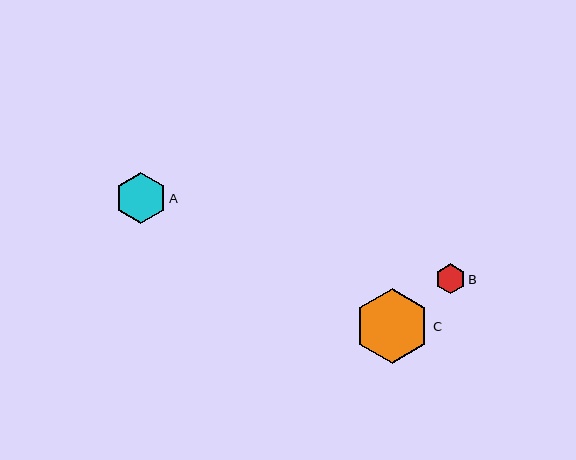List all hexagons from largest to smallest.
From largest to smallest: C, A, B.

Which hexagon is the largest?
Hexagon C is the largest with a size of approximately 75 pixels.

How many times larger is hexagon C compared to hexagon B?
Hexagon C is approximately 2.5 times the size of hexagon B.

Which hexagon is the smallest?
Hexagon B is the smallest with a size of approximately 30 pixels.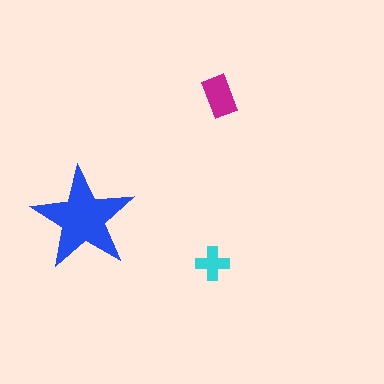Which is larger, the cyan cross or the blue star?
The blue star.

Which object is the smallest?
The cyan cross.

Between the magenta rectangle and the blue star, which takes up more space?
The blue star.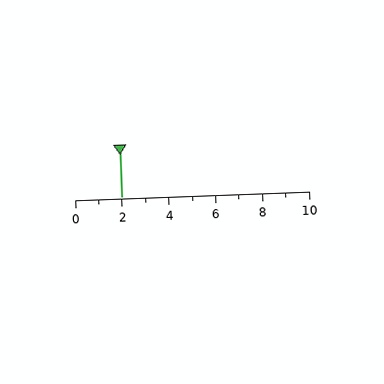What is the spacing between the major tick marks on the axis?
The major ticks are spaced 2 apart.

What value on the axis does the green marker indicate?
The marker indicates approximately 2.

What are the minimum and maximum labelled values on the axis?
The axis runs from 0 to 10.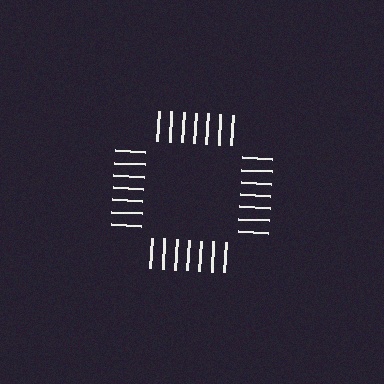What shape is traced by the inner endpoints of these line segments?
An illusory square — the line segments terminate on its edges but no continuous stroke is drawn.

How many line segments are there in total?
28 — 7 along each of the 4 edges.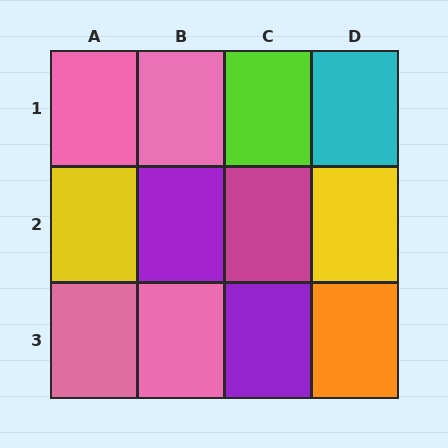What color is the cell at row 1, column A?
Pink.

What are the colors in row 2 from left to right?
Yellow, purple, magenta, yellow.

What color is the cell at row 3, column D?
Orange.